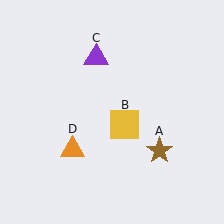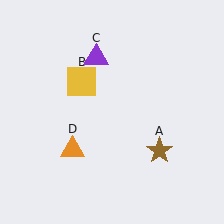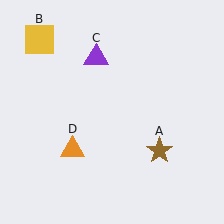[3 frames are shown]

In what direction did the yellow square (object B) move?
The yellow square (object B) moved up and to the left.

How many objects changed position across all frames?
1 object changed position: yellow square (object B).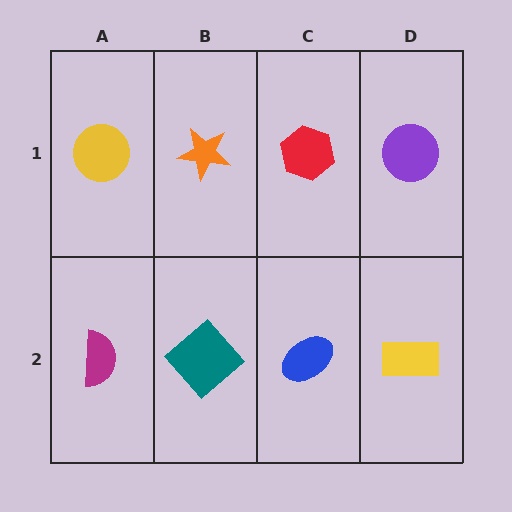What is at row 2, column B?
A teal diamond.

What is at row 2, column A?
A magenta semicircle.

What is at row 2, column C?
A blue ellipse.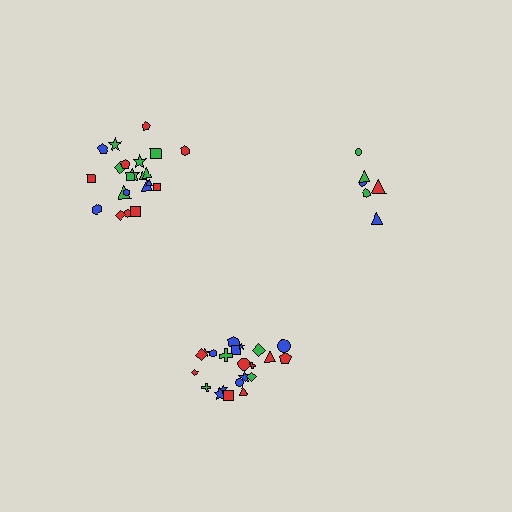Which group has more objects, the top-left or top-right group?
The top-left group.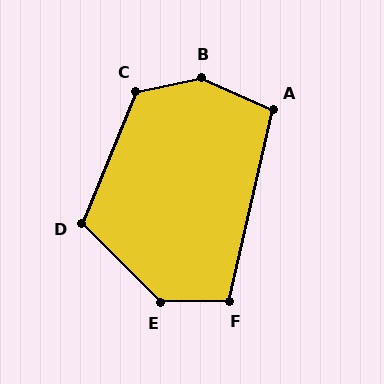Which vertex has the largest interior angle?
B, at approximately 143 degrees.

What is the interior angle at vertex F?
Approximately 104 degrees (obtuse).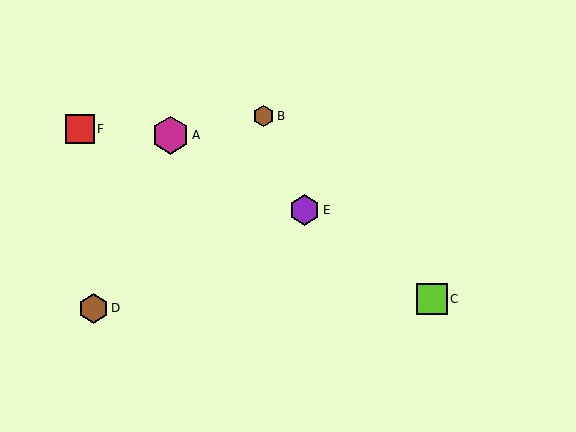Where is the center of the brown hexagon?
The center of the brown hexagon is at (94, 308).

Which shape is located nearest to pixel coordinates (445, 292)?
The lime square (labeled C) at (432, 299) is nearest to that location.